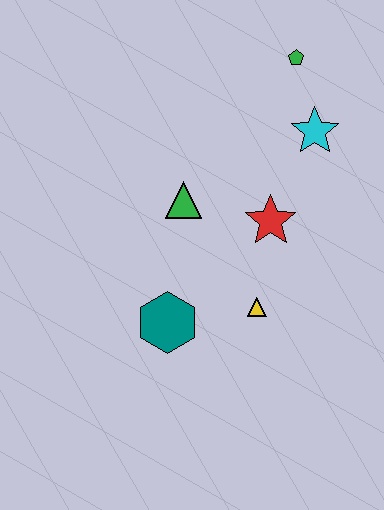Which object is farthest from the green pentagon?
The teal hexagon is farthest from the green pentagon.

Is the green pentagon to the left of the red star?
No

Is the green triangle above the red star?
Yes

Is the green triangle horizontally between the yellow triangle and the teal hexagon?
Yes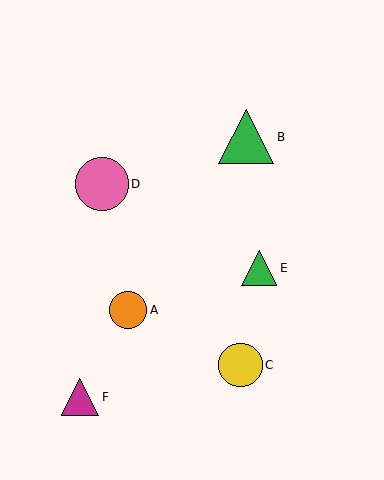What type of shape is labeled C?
Shape C is a yellow circle.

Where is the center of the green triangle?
The center of the green triangle is at (259, 268).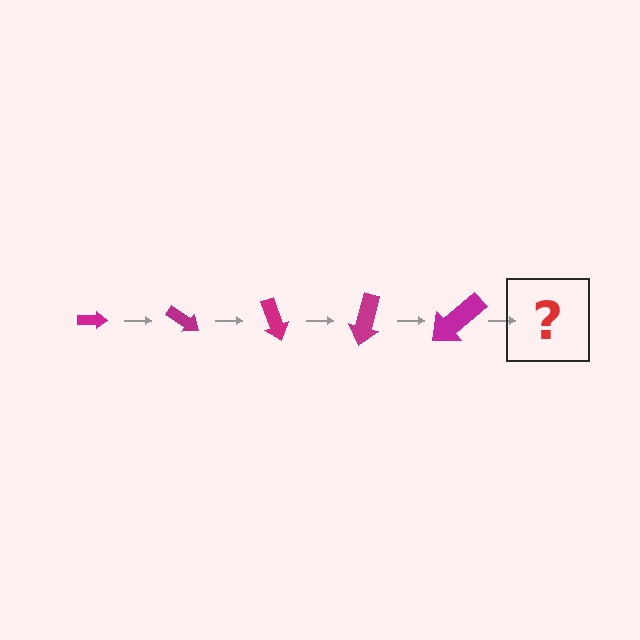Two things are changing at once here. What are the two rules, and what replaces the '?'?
The two rules are that the arrow grows larger each step and it rotates 35 degrees each step. The '?' should be an arrow, larger than the previous one and rotated 175 degrees from the start.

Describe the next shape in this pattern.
It should be an arrow, larger than the previous one and rotated 175 degrees from the start.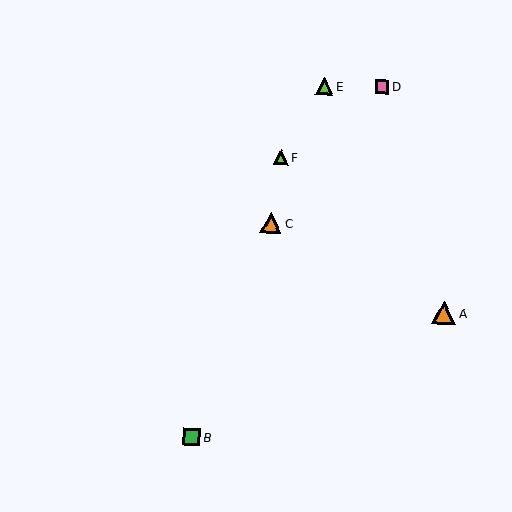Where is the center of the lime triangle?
The center of the lime triangle is at (324, 86).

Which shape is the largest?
The orange triangle (labeled A) is the largest.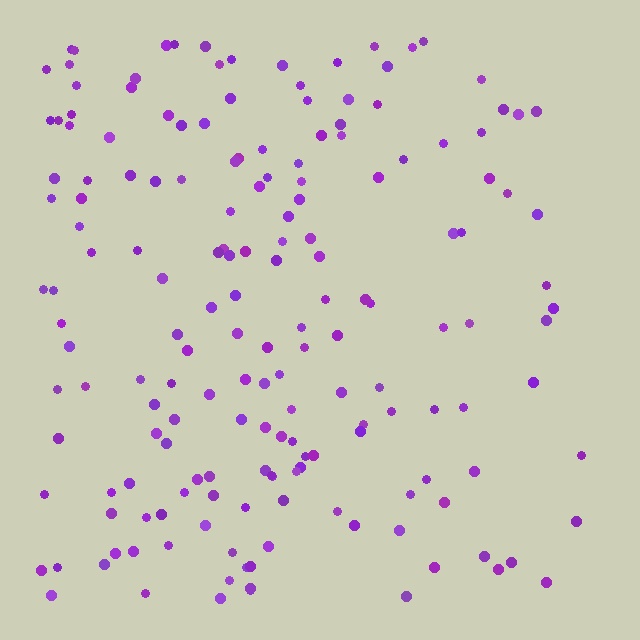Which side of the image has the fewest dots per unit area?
The right.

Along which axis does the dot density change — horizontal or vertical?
Horizontal.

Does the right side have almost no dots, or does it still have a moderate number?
Still a moderate number, just noticeably fewer than the left.